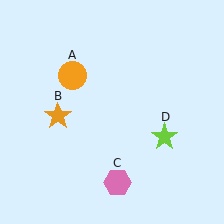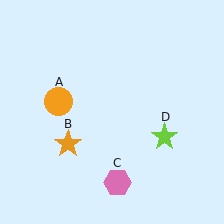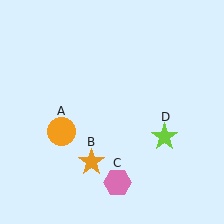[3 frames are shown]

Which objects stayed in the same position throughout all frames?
Pink hexagon (object C) and lime star (object D) remained stationary.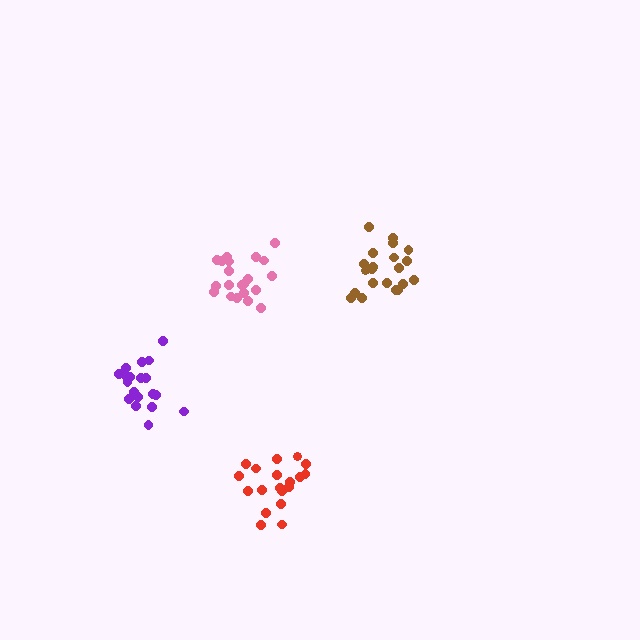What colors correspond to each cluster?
The clusters are colored: purple, pink, red, brown.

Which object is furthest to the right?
The brown cluster is rightmost.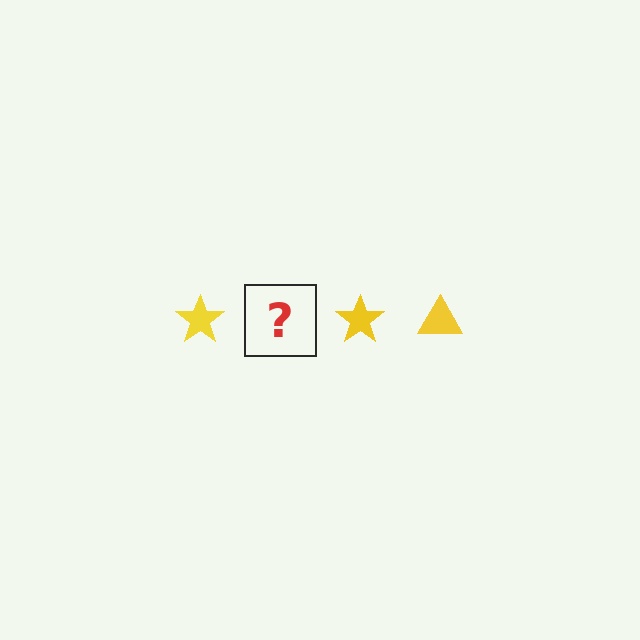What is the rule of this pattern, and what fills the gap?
The rule is that the pattern cycles through star, triangle shapes in yellow. The gap should be filled with a yellow triangle.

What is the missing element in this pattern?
The missing element is a yellow triangle.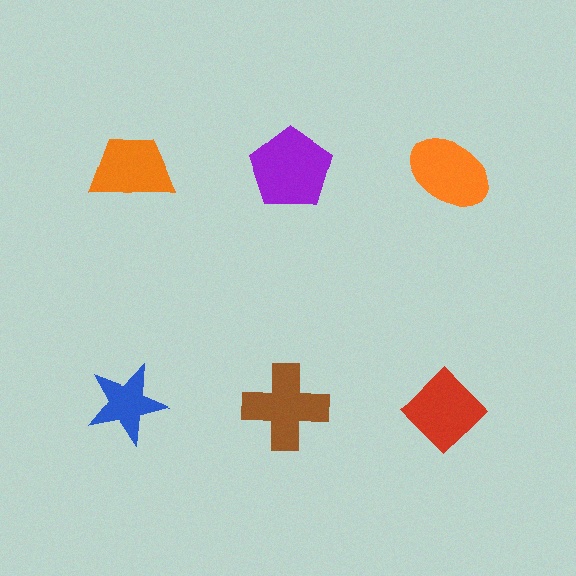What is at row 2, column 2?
A brown cross.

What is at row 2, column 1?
A blue star.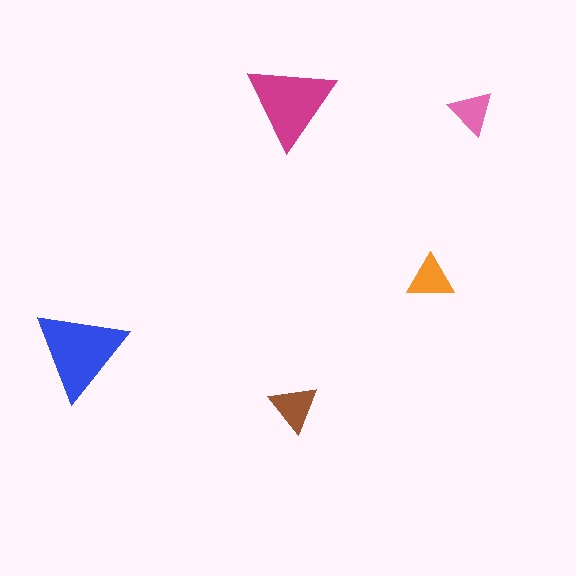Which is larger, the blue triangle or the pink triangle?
The blue one.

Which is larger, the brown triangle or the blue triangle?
The blue one.